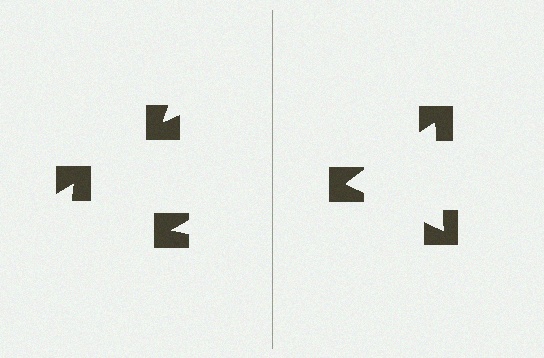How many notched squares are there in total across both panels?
6 — 3 on each side.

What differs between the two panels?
The notched squares are positioned identically on both sides; only the wedge orientations differ. On the right they align to a triangle; on the left they are misaligned.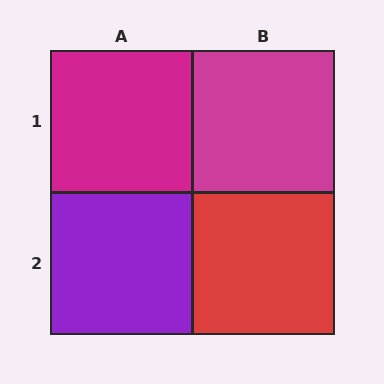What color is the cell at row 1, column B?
Magenta.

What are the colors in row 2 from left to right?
Purple, red.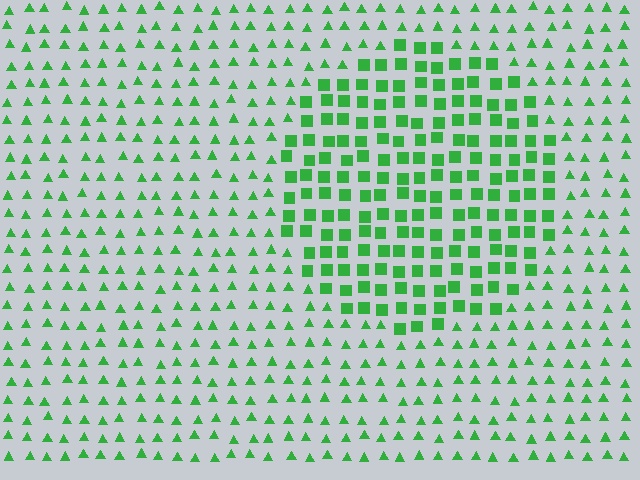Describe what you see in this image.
The image is filled with small green elements arranged in a uniform grid. A circle-shaped region contains squares, while the surrounding area contains triangles. The boundary is defined purely by the change in element shape.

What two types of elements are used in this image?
The image uses squares inside the circle region and triangles outside it.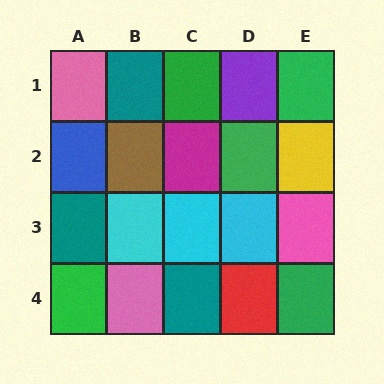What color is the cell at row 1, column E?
Green.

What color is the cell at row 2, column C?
Magenta.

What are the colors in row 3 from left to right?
Teal, cyan, cyan, cyan, pink.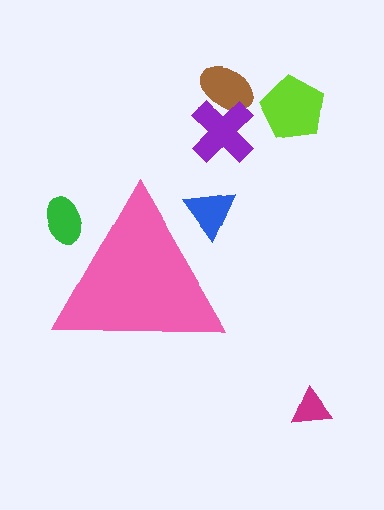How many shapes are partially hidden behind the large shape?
2 shapes are partially hidden.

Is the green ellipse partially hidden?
Yes, the green ellipse is partially hidden behind the pink triangle.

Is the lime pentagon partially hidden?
No, the lime pentagon is fully visible.